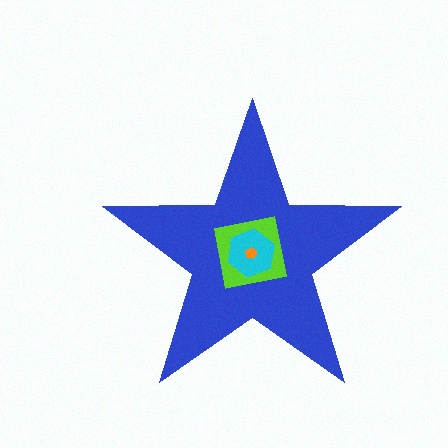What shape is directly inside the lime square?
The cyan hexagon.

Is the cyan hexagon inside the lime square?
Yes.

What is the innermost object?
The orange pentagon.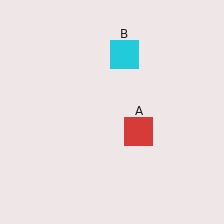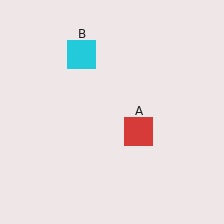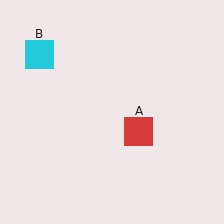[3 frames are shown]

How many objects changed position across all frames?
1 object changed position: cyan square (object B).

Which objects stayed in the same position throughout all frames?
Red square (object A) remained stationary.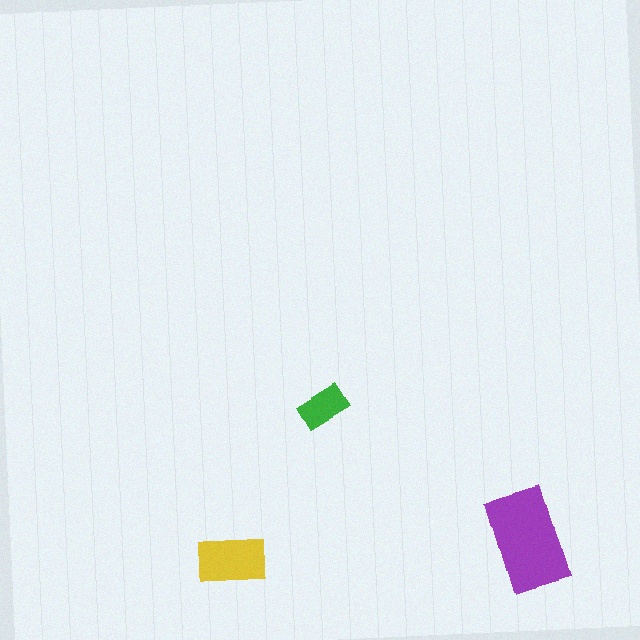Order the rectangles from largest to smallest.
the purple one, the yellow one, the green one.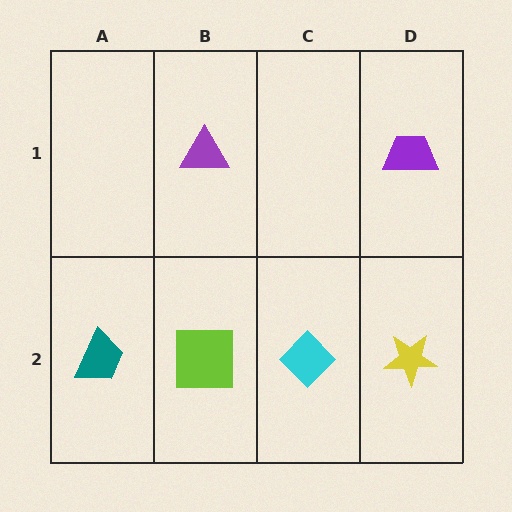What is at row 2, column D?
A yellow star.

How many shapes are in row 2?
4 shapes.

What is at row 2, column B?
A lime square.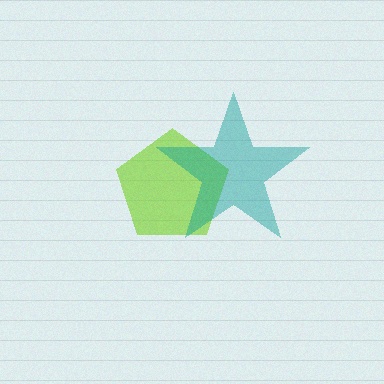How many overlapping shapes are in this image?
There are 2 overlapping shapes in the image.